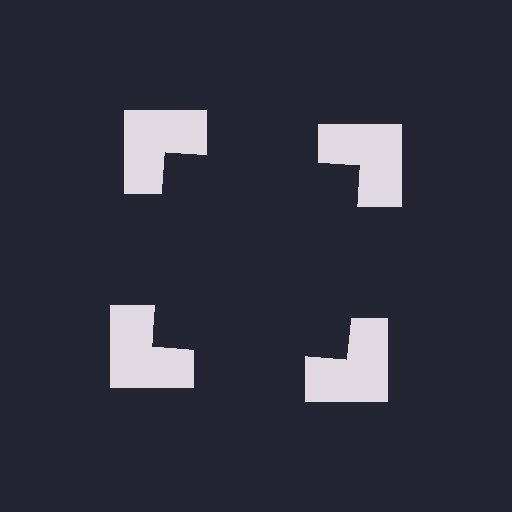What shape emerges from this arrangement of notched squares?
An illusory square — its edges are inferred from the aligned wedge cuts in the notched squares, not physically drawn.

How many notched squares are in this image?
There are 4 — one at each vertex of the illusory square.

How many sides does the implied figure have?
4 sides.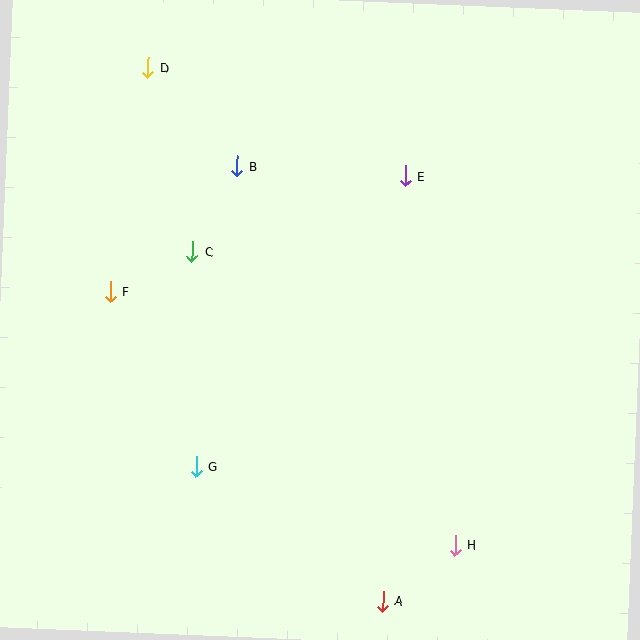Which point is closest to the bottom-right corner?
Point H is closest to the bottom-right corner.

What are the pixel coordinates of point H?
Point H is at (455, 545).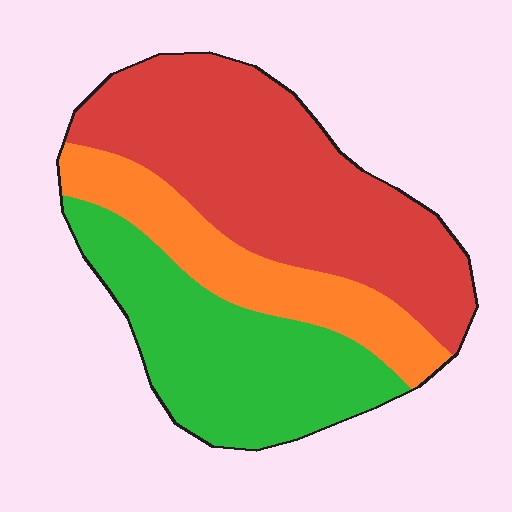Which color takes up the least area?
Orange, at roughly 20%.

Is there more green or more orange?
Green.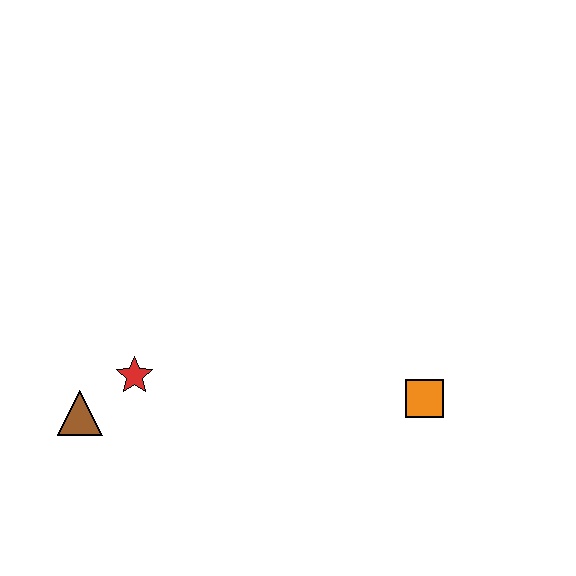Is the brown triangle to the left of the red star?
Yes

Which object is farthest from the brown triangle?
The orange square is farthest from the brown triangle.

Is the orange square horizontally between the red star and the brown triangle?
No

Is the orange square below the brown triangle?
No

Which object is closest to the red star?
The brown triangle is closest to the red star.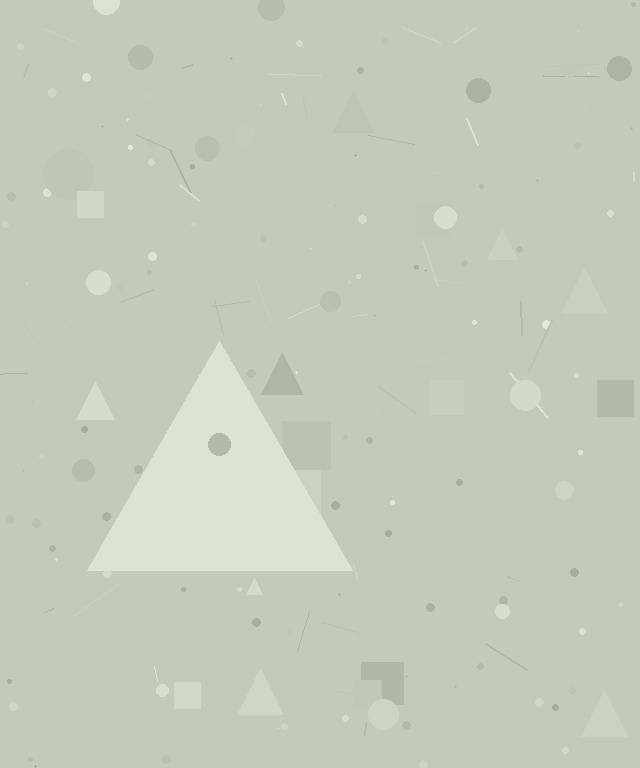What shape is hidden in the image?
A triangle is hidden in the image.